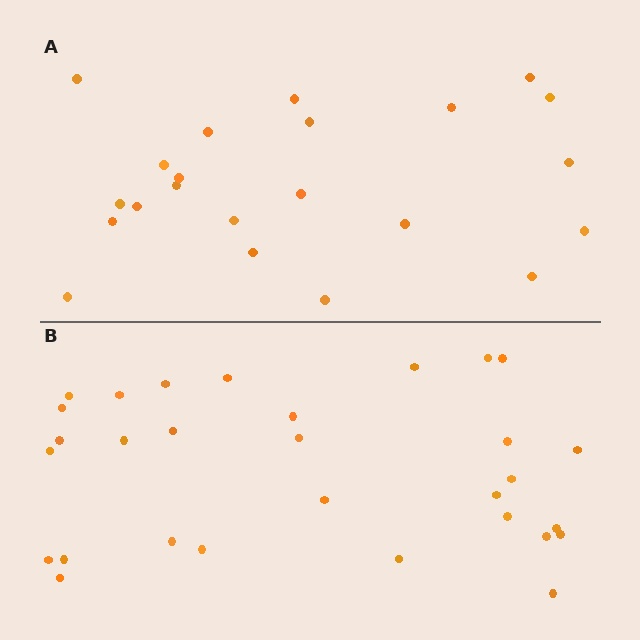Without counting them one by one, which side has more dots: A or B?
Region B (the bottom region) has more dots.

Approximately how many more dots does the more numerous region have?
Region B has roughly 8 or so more dots than region A.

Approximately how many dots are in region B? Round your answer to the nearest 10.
About 30 dots.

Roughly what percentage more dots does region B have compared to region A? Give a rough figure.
About 35% more.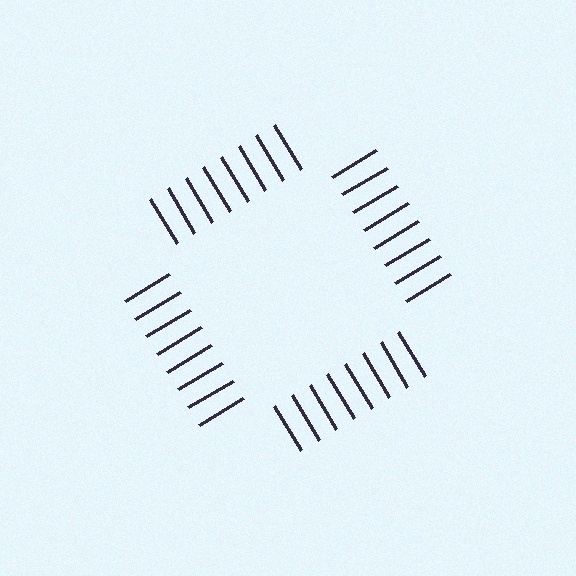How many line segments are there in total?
32 — 8 along each of the 4 edges.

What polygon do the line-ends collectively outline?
An illusory square — the line segments terminate on its edges but no continuous stroke is drawn.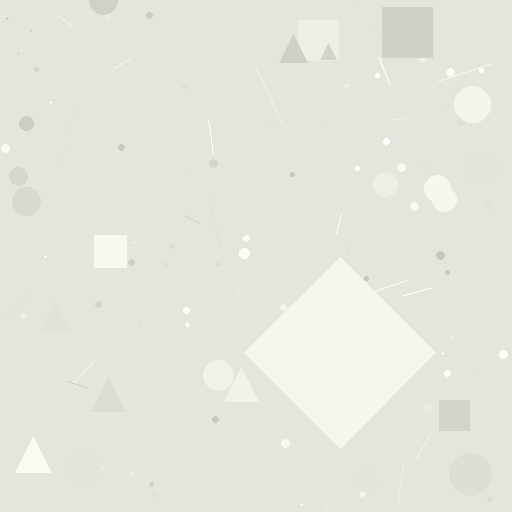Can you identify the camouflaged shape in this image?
The camouflaged shape is a diamond.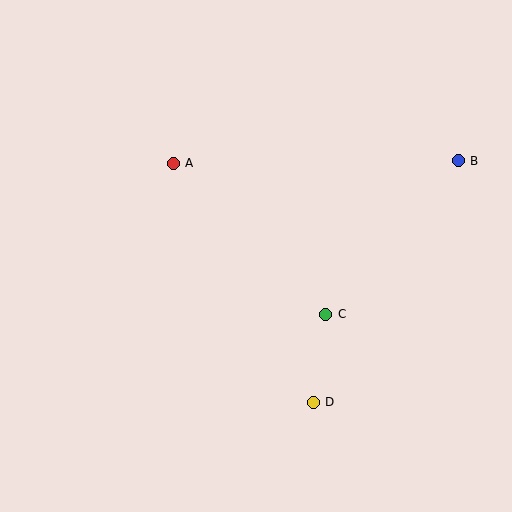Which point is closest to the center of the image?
Point C at (326, 314) is closest to the center.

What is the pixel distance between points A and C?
The distance between A and C is 215 pixels.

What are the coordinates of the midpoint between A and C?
The midpoint between A and C is at (250, 239).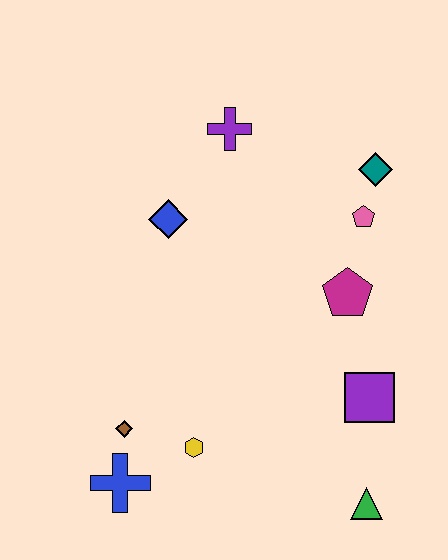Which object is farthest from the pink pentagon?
The blue cross is farthest from the pink pentagon.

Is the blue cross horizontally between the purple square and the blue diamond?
No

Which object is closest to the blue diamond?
The purple cross is closest to the blue diamond.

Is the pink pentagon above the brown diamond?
Yes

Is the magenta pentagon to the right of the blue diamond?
Yes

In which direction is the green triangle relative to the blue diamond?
The green triangle is below the blue diamond.